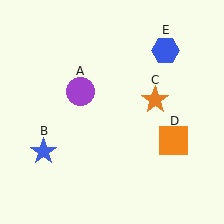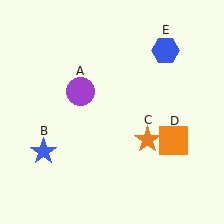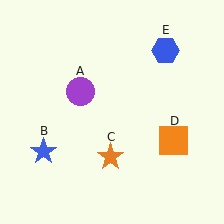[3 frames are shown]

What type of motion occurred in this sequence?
The orange star (object C) rotated clockwise around the center of the scene.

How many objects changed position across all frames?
1 object changed position: orange star (object C).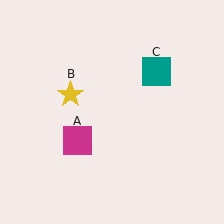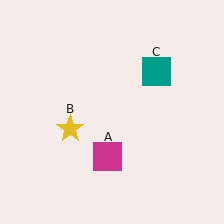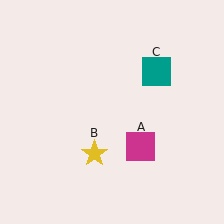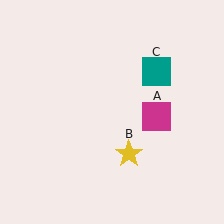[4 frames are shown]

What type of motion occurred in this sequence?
The magenta square (object A), yellow star (object B) rotated counterclockwise around the center of the scene.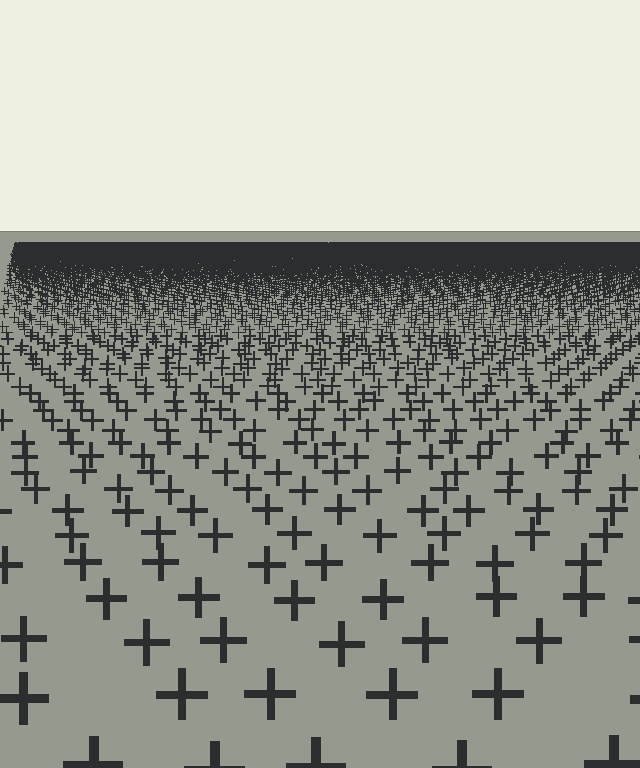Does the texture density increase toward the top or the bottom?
Density increases toward the top.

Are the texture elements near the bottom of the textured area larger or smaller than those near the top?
Larger. Near the bottom, elements are closer to the viewer and appear at a bigger on-screen size.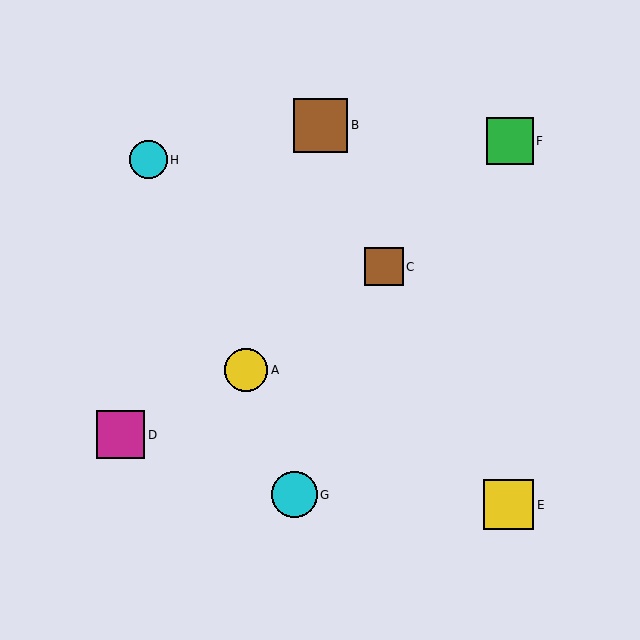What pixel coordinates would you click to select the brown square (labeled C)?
Click at (384, 267) to select the brown square C.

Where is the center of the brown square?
The center of the brown square is at (321, 125).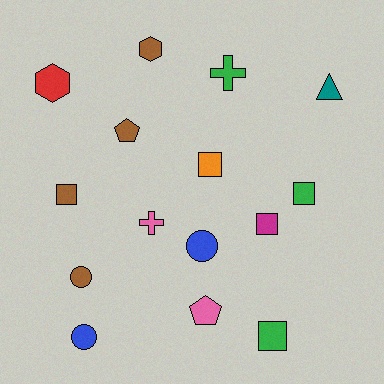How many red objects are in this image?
There is 1 red object.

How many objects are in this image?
There are 15 objects.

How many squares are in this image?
There are 5 squares.